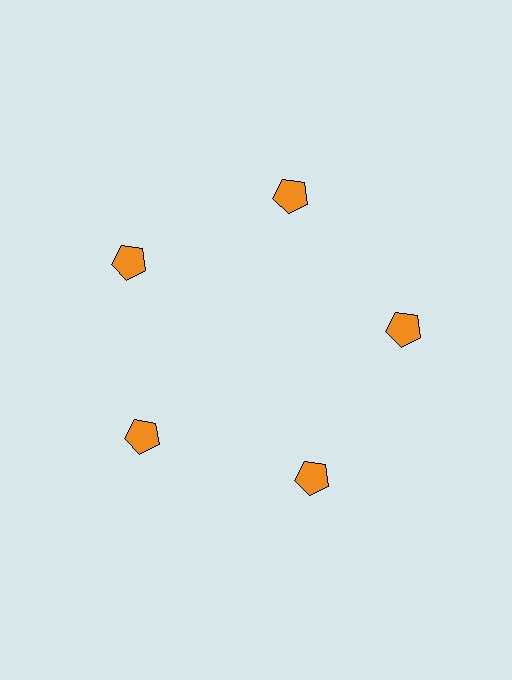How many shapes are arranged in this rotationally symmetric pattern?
There are 5 shapes, arranged in 5 groups of 1.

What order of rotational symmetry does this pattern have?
This pattern has 5-fold rotational symmetry.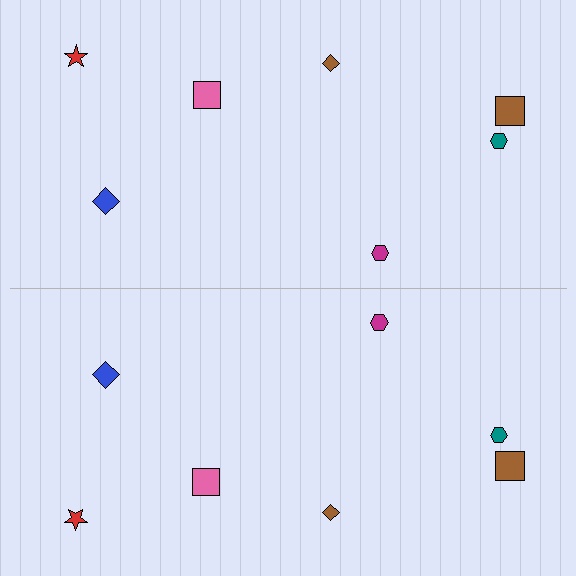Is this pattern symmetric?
Yes, this pattern has bilateral (reflection) symmetry.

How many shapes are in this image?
There are 14 shapes in this image.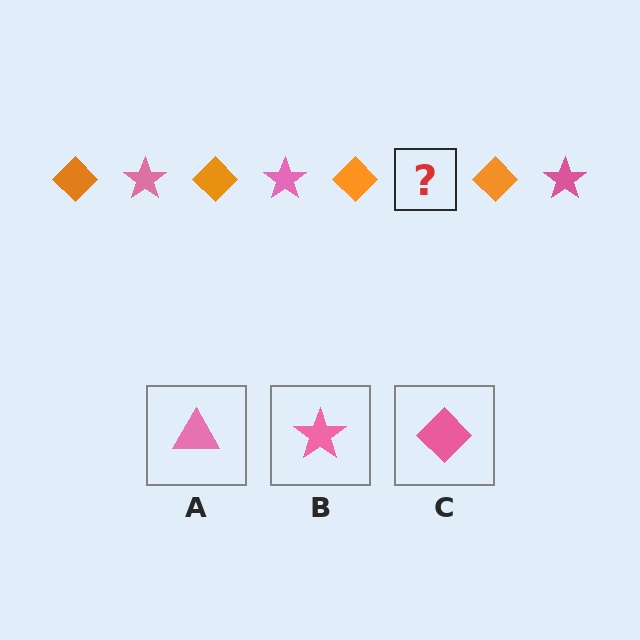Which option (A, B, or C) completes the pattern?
B.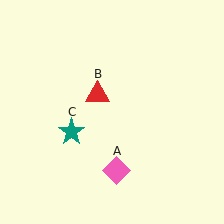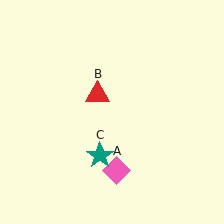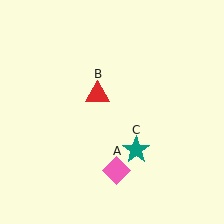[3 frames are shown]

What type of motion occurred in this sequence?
The teal star (object C) rotated counterclockwise around the center of the scene.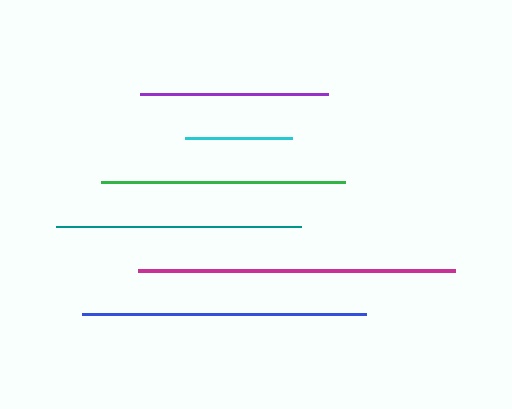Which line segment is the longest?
The magenta line is the longest at approximately 318 pixels.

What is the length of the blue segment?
The blue segment is approximately 284 pixels long.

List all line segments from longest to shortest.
From longest to shortest: magenta, blue, teal, green, purple, cyan.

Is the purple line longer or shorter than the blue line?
The blue line is longer than the purple line.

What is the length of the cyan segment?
The cyan segment is approximately 108 pixels long.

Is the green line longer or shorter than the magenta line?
The magenta line is longer than the green line.